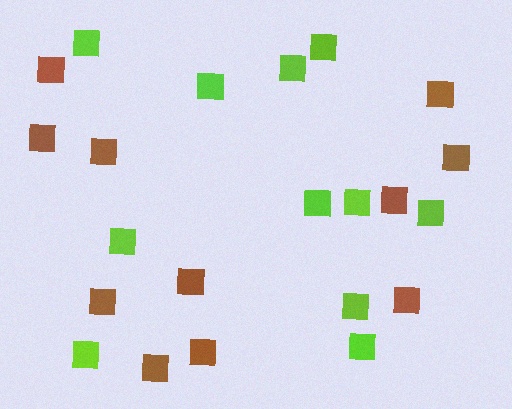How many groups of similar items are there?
There are 2 groups: one group of brown squares (11) and one group of lime squares (11).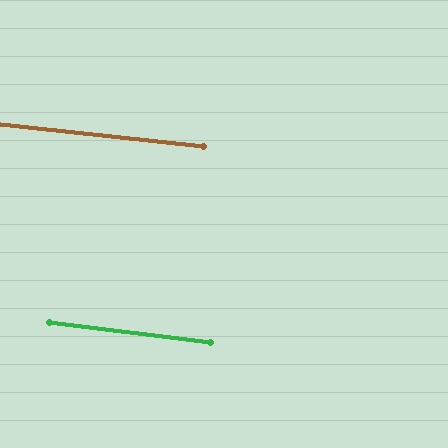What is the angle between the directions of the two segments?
Approximately 1 degree.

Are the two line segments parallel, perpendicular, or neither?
Parallel — their directions differ by only 0.8°.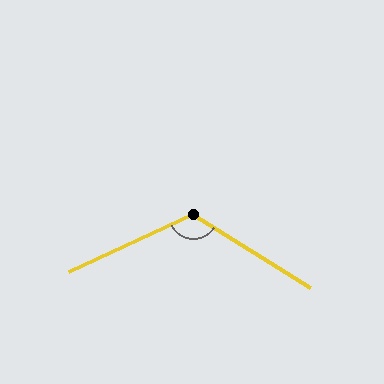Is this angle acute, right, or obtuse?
It is obtuse.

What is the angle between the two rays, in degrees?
Approximately 123 degrees.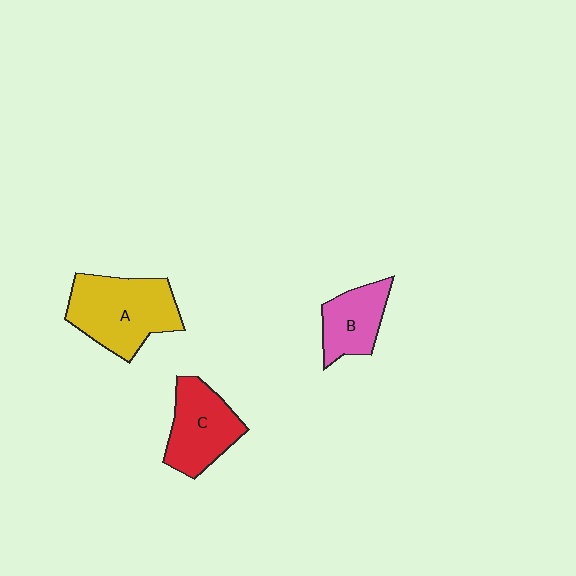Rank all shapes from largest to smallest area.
From largest to smallest: A (yellow), C (red), B (pink).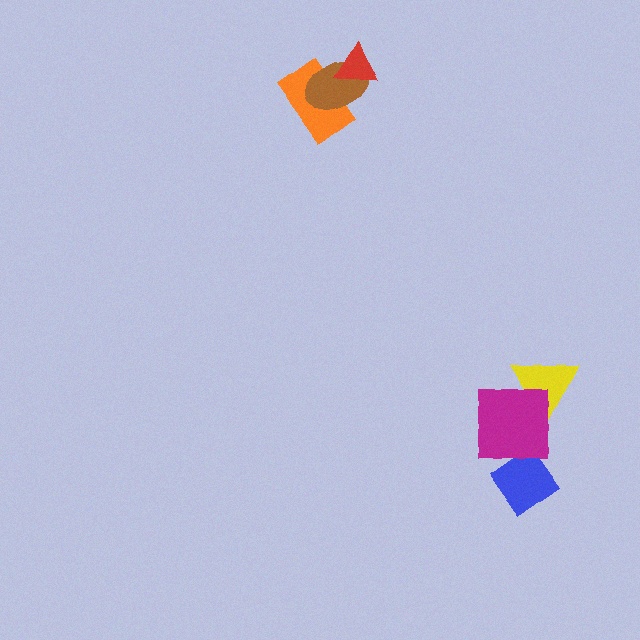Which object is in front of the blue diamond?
The magenta square is in front of the blue diamond.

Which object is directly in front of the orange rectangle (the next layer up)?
The brown ellipse is directly in front of the orange rectangle.